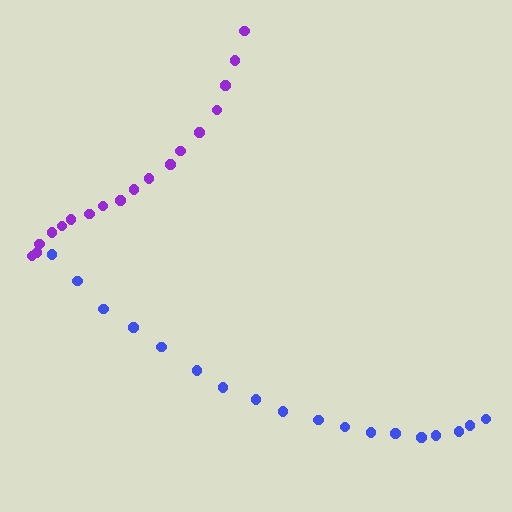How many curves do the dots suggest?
There are 2 distinct paths.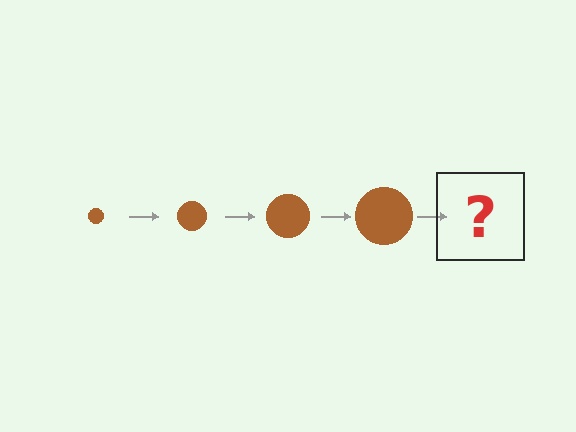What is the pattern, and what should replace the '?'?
The pattern is that the circle gets progressively larger each step. The '?' should be a brown circle, larger than the previous one.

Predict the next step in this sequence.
The next step is a brown circle, larger than the previous one.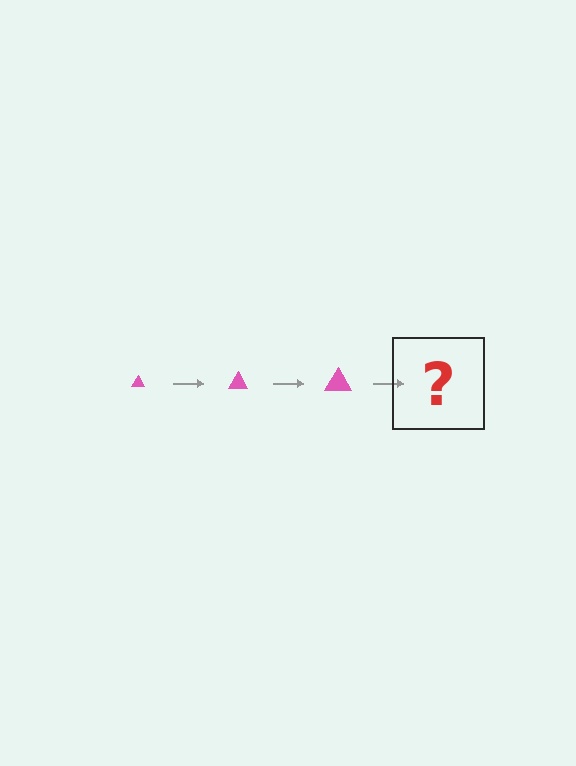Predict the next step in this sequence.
The next step is a pink triangle, larger than the previous one.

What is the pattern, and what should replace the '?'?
The pattern is that the triangle gets progressively larger each step. The '?' should be a pink triangle, larger than the previous one.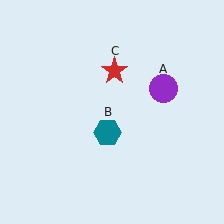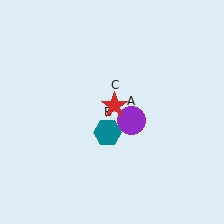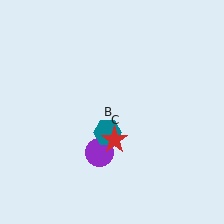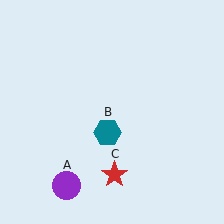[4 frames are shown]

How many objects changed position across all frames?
2 objects changed position: purple circle (object A), red star (object C).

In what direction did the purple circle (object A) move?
The purple circle (object A) moved down and to the left.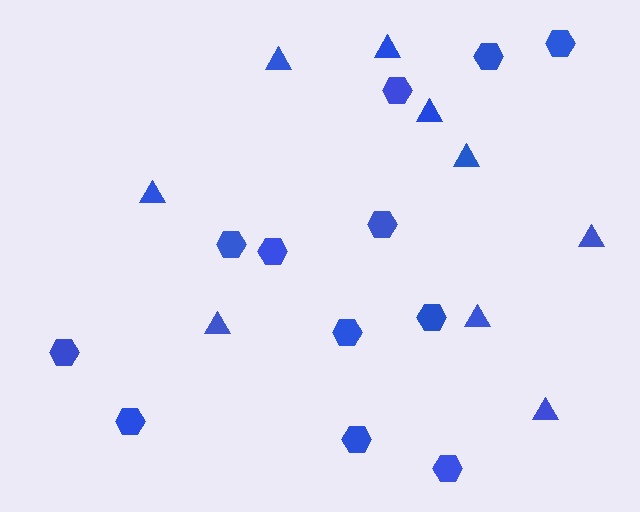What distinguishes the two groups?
There are 2 groups: one group of triangles (9) and one group of hexagons (12).